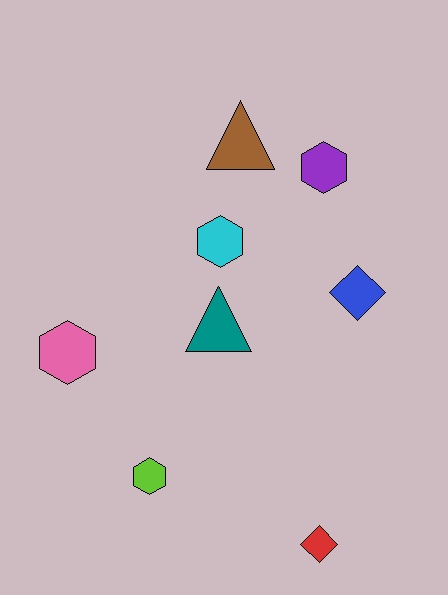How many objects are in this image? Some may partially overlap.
There are 8 objects.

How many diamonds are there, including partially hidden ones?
There are 2 diamonds.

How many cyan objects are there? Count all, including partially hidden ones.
There is 1 cyan object.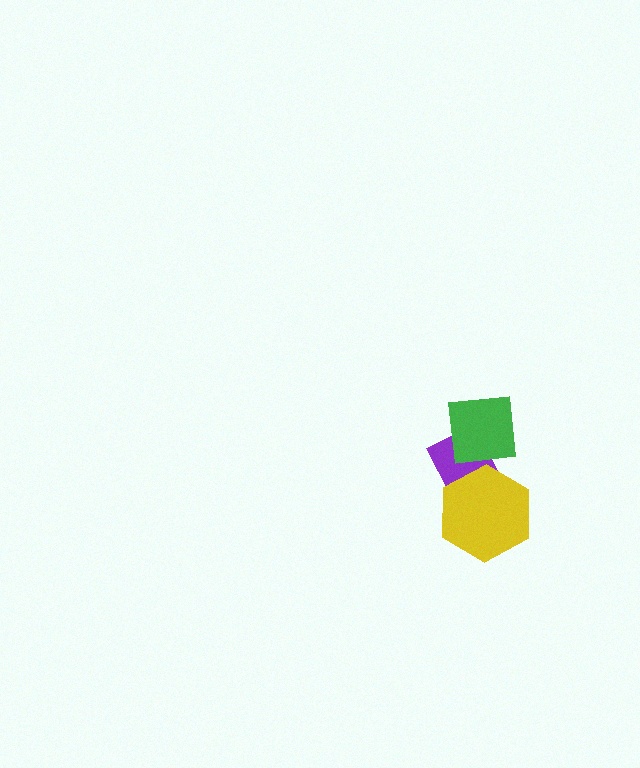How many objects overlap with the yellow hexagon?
1 object overlaps with the yellow hexagon.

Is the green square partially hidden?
No, no other shape covers it.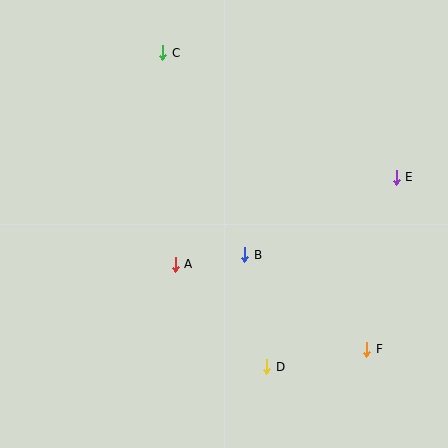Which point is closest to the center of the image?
Point B at (245, 255) is closest to the center.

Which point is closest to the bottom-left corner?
Point A is closest to the bottom-left corner.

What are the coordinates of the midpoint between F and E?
The midpoint between F and E is at (382, 263).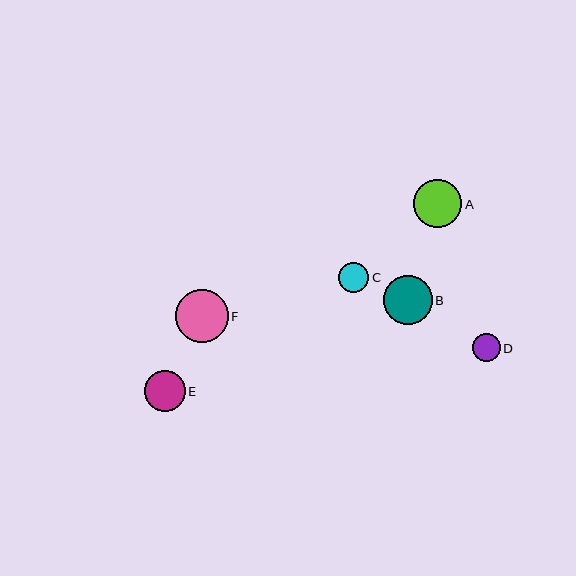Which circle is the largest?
Circle F is the largest with a size of approximately 53 pixels.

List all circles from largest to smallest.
From largest to smallest: F, B, A, E, C, D.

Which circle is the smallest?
Circle D is the smallest with a size of approximately 28 pixels.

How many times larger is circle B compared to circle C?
Circle B is approximately 1.6 times the size of circle C.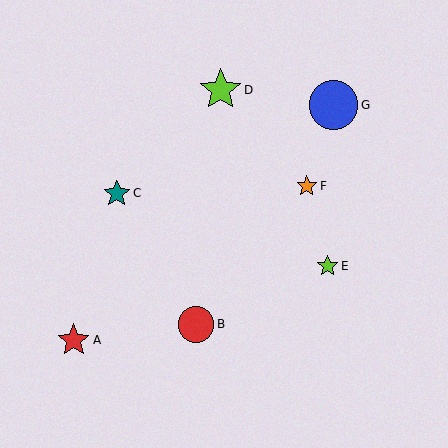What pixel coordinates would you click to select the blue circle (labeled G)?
Click at (334, 105) to select the blue circle G.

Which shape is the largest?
The blue circle (labeled G) is the largest.